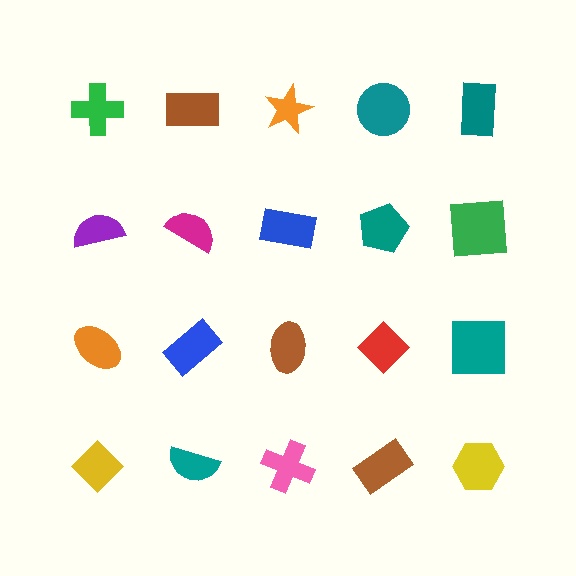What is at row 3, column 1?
An orange ellipse.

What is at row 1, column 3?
An orange star.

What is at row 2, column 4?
A teal pentagon.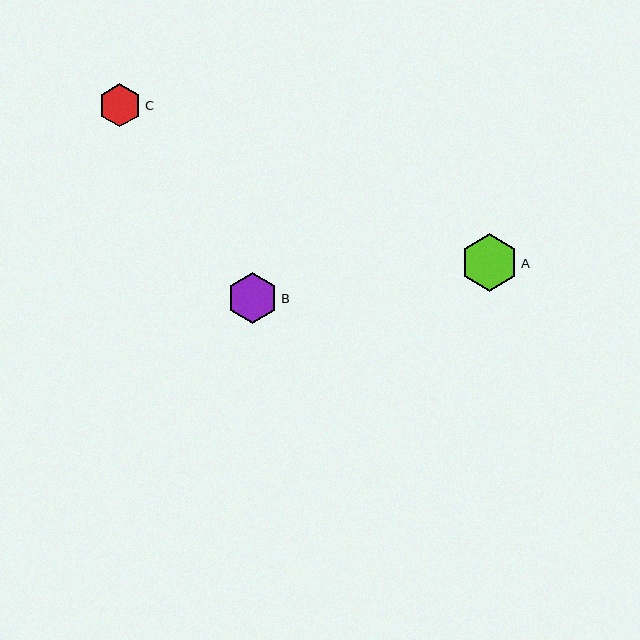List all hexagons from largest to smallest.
From largest to smallest: A, B, C.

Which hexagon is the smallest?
Hexagon C is the smallest with a size of approximately 43 pixels.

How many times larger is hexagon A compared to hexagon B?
Hexagon A is approximately 1.1 times the size of hexagon B.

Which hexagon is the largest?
Hexagon A is the largest with a size of approximately 57 pixels.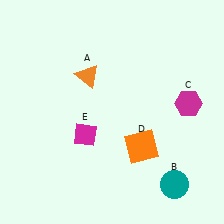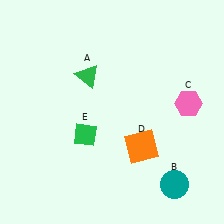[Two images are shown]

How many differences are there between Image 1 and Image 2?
There are 3 differences between the two images.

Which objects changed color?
A changed from orange to green. C changed from magenta to pink. E changed from magenta to green.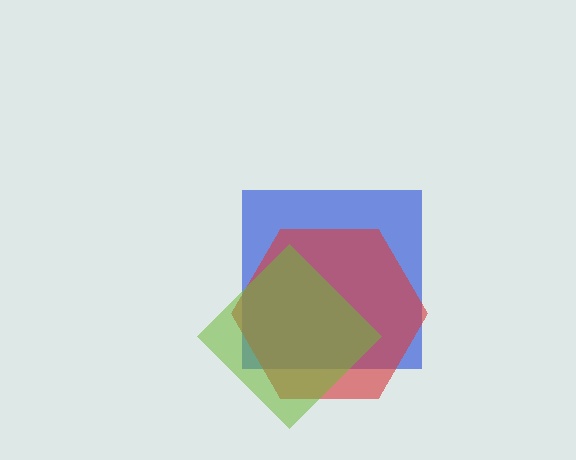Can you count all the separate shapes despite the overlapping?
Yes, there are 3 separate shapes.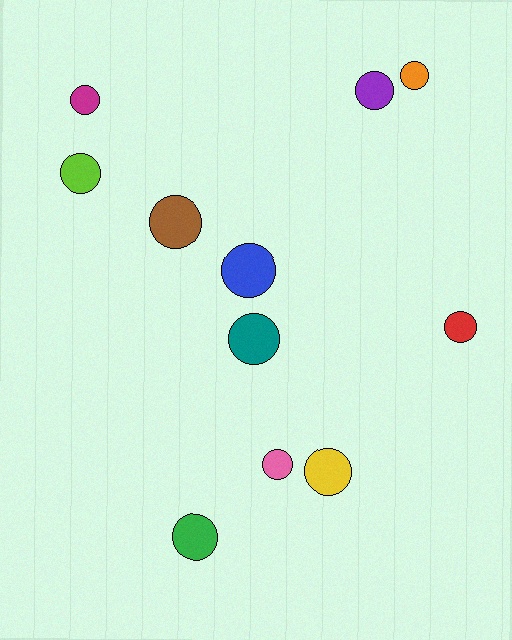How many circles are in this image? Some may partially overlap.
There are 11 circles.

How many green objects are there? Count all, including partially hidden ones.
There is 1 green object.